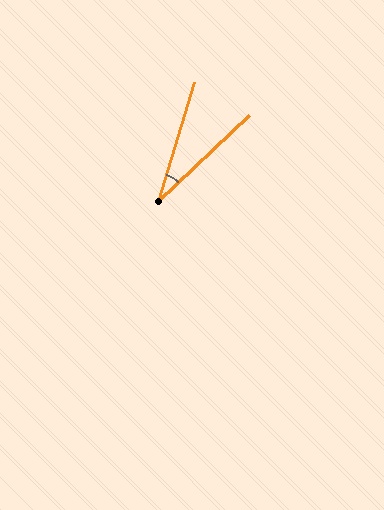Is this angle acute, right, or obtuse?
It is acute.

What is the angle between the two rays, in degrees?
Approximately 30 degrees.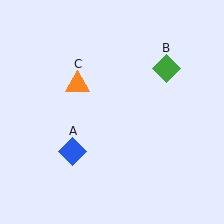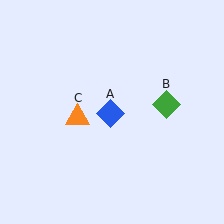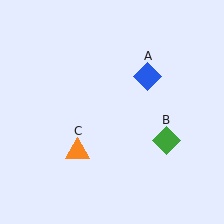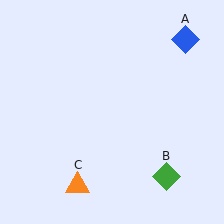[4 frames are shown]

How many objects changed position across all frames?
3 objects changed position: blue diamond (object A), green diamond (object B), orange triangle (object C).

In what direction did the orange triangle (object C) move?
The orange triangle (object C) moved down.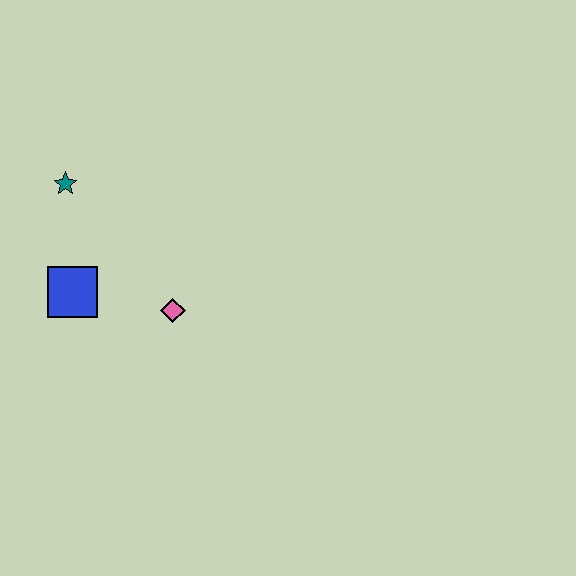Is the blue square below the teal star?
Yes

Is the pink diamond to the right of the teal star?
Yes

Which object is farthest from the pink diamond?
The teal star is farthest from the pink diamond.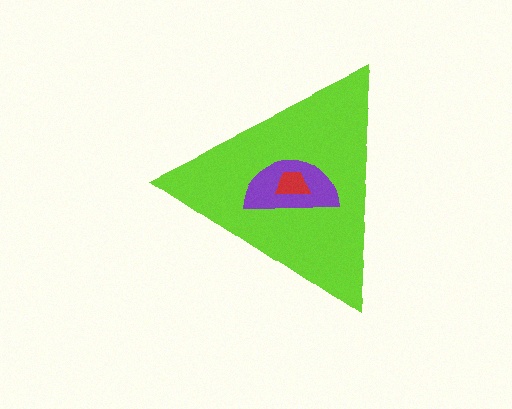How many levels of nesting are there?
3.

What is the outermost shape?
The lime triangle.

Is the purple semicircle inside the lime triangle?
Yes.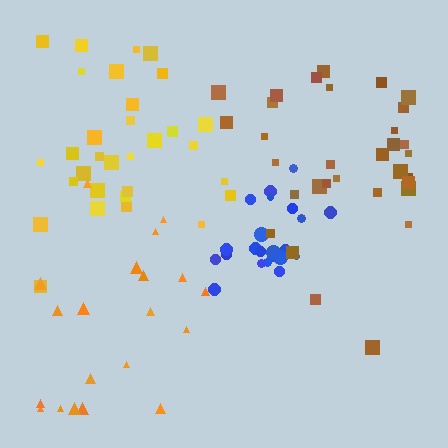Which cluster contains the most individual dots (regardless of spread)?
Yellow (32).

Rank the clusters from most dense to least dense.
blue, yellow, brown, orange.